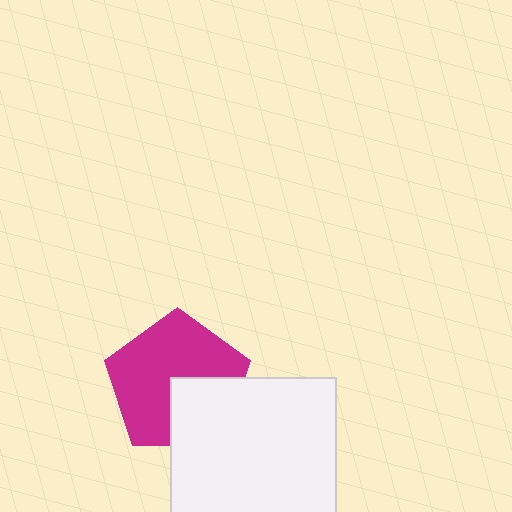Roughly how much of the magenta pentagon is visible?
Most of it is visible (roughly 69%).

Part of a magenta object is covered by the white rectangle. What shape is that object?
It is a pentagon.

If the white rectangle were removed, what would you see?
You would see the complete magenta pentagon.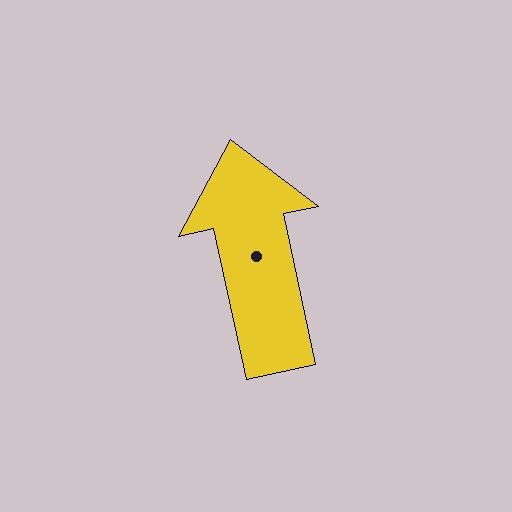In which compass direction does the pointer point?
North.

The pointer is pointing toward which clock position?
Roughly 12 o'clock.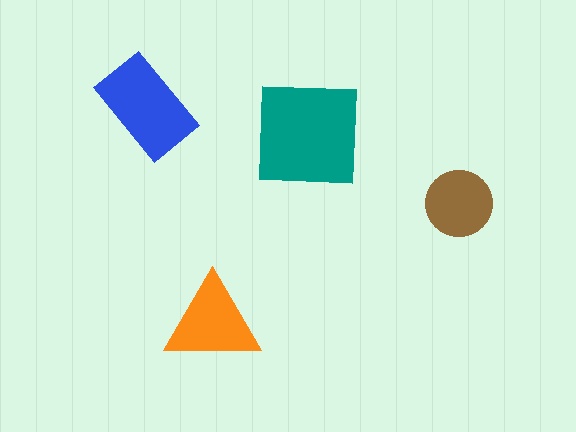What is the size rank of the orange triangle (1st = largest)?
3rd.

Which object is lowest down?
The orange triangle is bottommost.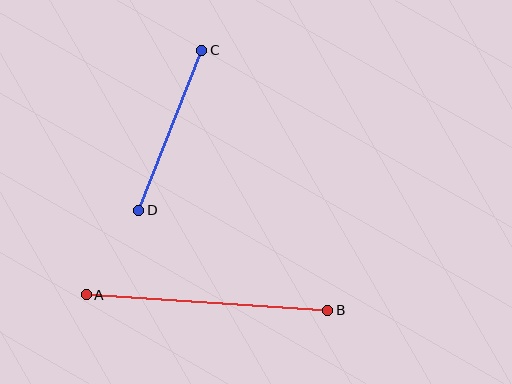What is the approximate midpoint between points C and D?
The midpoint is at approximately (170, 130) pixels.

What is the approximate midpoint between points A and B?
The midpoint is at approximately (207, 302) pixels.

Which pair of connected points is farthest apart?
Points A and B are farthest apart.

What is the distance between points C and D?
The distance is approximately 172 pixels.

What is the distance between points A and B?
The distance is approximately 242 pixels.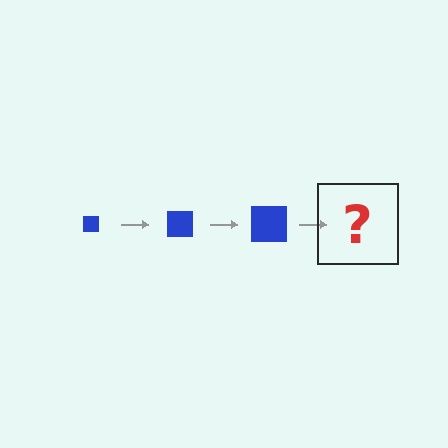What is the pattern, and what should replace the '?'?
The pattern is that the square gets progressively larger each step. The '?' should be a blue square, larger than the previous one.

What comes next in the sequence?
The next element should be a blue square, larger than the previous one.